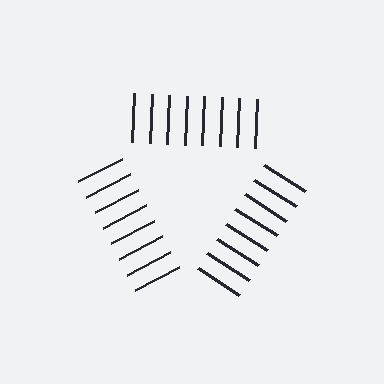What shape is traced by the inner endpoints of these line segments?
An illusory triangle — the line segments terminate on its edges but no continuous stroke is drawn.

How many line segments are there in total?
24 — 8 along each of the 3 edges.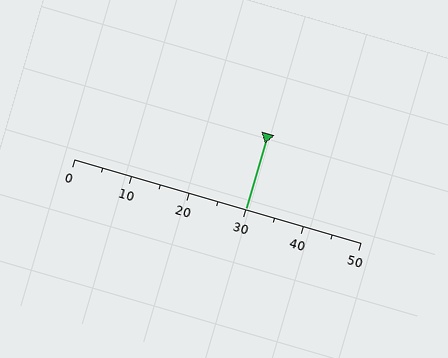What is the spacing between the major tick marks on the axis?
The major ticks are spaced 10 apart.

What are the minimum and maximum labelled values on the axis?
The axis runs from 0 to 50.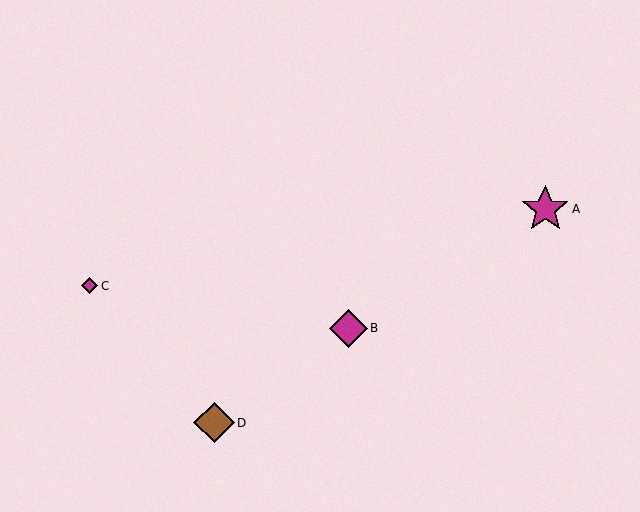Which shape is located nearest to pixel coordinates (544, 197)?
The magenta star (labeled A) at (545, 209) is nearest to that location.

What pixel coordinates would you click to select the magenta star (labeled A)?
Click at (545, 209) to select the magenta star A.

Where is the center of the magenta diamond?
The center of the magenta diamond is at (349, 329).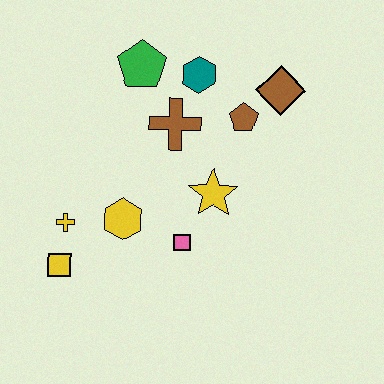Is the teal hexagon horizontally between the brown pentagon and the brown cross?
Yes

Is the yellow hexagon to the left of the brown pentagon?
Yes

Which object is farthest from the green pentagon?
The yellow square is farthest from the green pentagon.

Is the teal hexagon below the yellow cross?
No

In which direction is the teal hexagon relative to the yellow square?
The teal hexagon is above the yellow square.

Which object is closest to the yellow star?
The pink square is closest to the yellow star.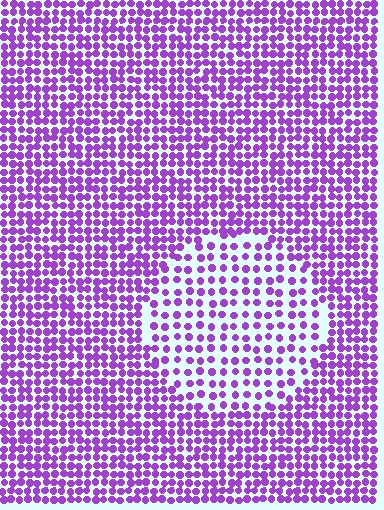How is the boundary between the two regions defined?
The boundary is defined by a change in element density (approximately 1.9x ratio). All elements are the same color, size, and shape.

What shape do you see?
I see a circle.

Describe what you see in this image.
The image contains small purple elements arranged at two different densities. A circle-shaped region is visible where the elements are less densely packed than the surrounding area.